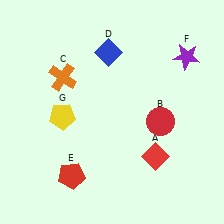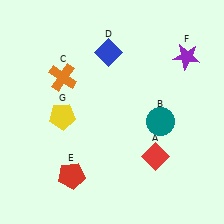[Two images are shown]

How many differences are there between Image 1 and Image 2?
There is 1 difference between the two images.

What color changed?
The circle (B) changed from red in Image 1 to teal in Image 2.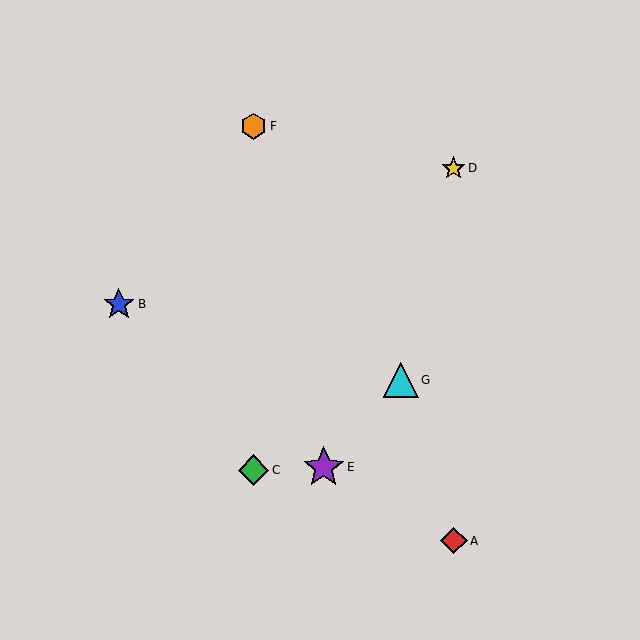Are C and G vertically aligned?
No, C is at x≈254 and G is at x≈401.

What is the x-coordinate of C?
Object C is at x≈254.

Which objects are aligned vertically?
Objects C, F are aligned vertically.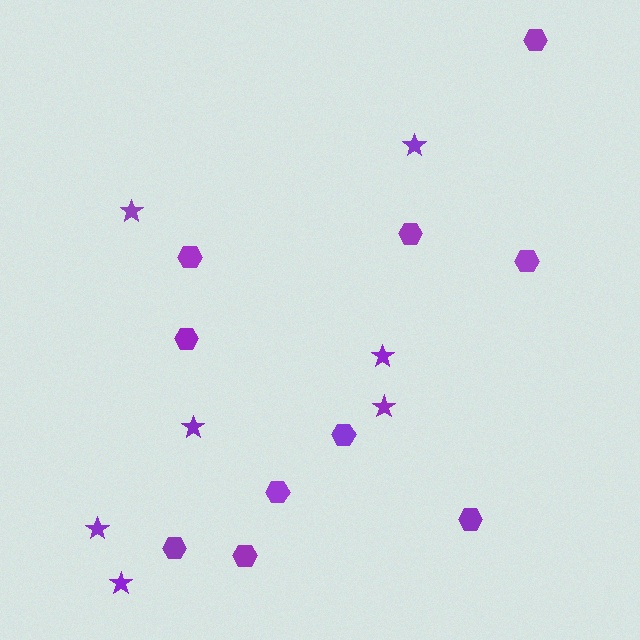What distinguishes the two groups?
There are 2 groups: one group of hexagons (10) and one group of stars (7).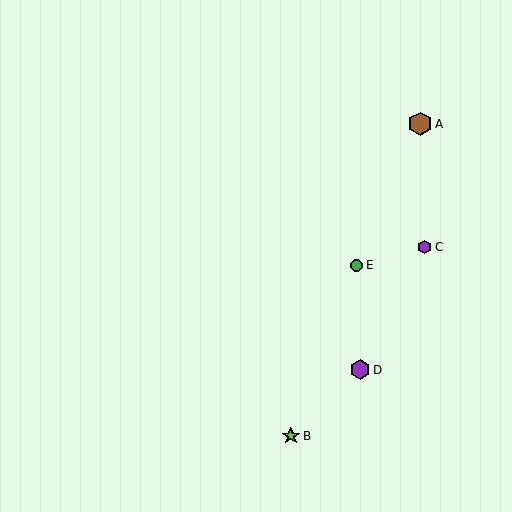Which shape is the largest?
The brown hexagon (labeled A) is the largest.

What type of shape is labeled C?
Shape C is a purple hexagon.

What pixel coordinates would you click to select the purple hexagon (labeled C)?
Click at (425, 247) to select the purple hexagon C.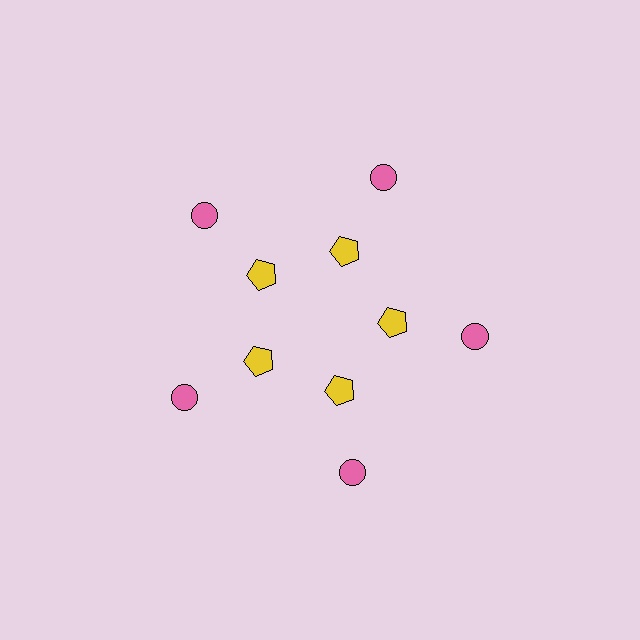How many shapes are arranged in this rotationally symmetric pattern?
There are 10 shapes, arranged in 5 groups of 2.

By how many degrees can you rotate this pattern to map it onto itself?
The pattern maps onto itself every 72 degrees of rotation.